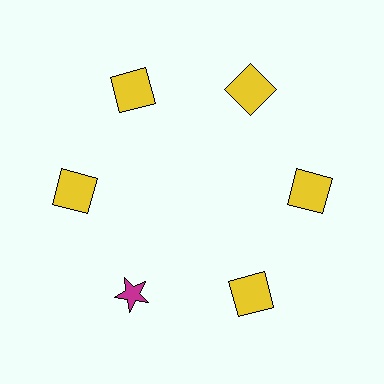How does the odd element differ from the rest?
It differs in both color (magenta instead of yellow) and shape (star instead of square).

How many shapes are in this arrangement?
There are 6 shapes arranged in a ring pattern.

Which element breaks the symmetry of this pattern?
The magenta star at roughly the 7 o'clock position breaks the symmetry. All other shapes are yellow squares.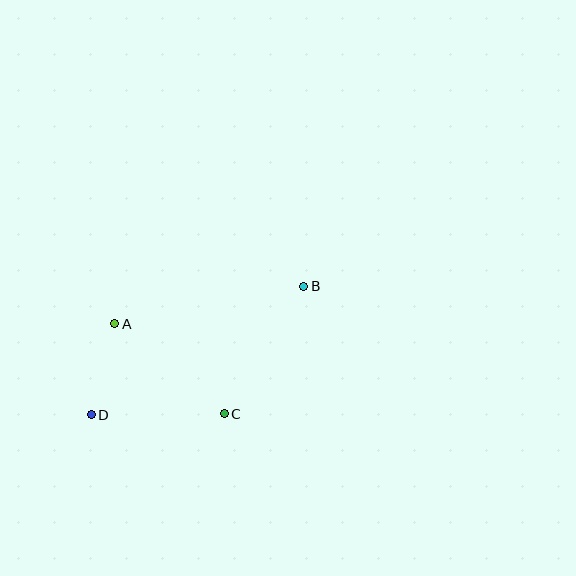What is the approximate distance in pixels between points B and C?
The distance between B and C is approximately 150 pixels.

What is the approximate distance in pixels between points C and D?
The distance between C and D is approximately 133 pixels.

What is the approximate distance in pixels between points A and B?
The distance between A and B is approximately 193 pixels.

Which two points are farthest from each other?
Points B and D are farthest from each other.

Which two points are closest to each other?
Points A and D are closest to each other.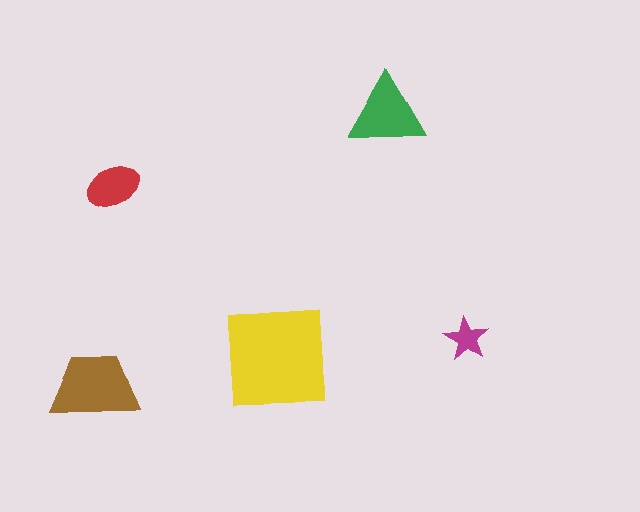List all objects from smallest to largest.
The magenta star, the red ellipse, the green triangle, the brown trapezoid, the yellow square.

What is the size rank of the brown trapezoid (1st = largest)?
2nd.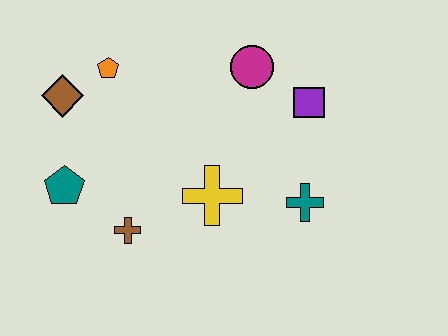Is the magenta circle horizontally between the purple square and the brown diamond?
Yes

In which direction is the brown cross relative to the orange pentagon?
The brown cross is below the orange pentagon.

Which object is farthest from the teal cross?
The brown diamond is farthest from the teal cross.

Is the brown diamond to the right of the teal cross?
No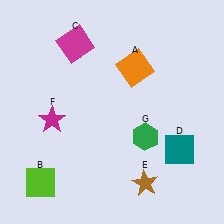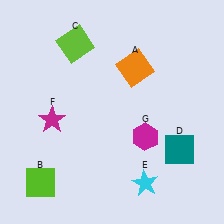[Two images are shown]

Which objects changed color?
C changed from magenta to lime. E changed from brown to cyan. G changed from green to magenta.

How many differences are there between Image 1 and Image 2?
There are 3 differences between the two images.